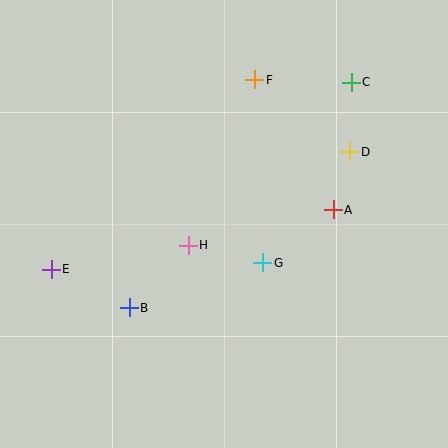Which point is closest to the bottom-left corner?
Point E is closest to the bottom-left corner.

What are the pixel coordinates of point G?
Point G is at (263, 263).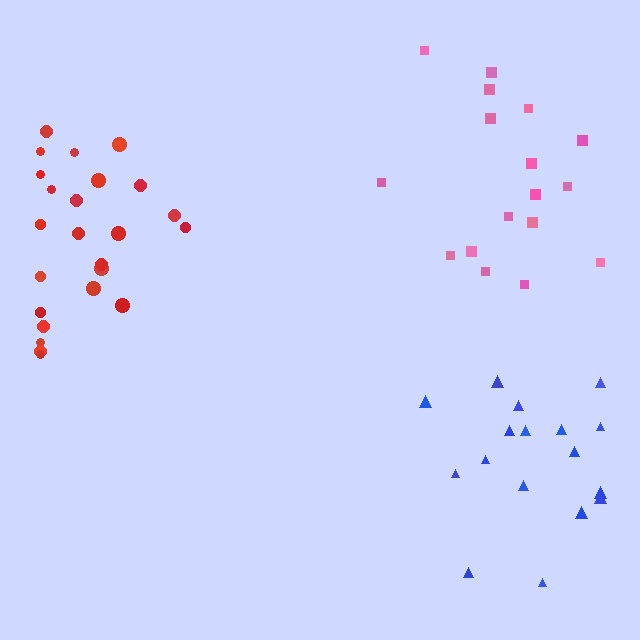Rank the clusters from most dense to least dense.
red, pink, blue.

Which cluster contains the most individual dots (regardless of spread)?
Red (24).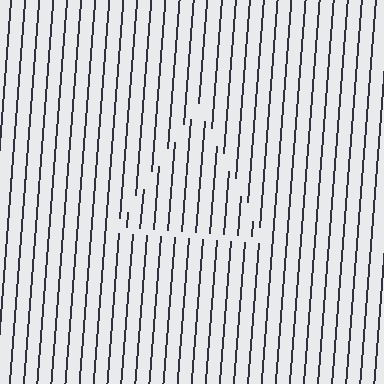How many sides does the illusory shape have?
3 sides — the line-ends trace a triangle.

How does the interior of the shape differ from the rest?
The interior of the shape contains the same grating, shifted by half a period — the contour is defined by the phase discontinuity where line-ends from the inner and outer gratings abut.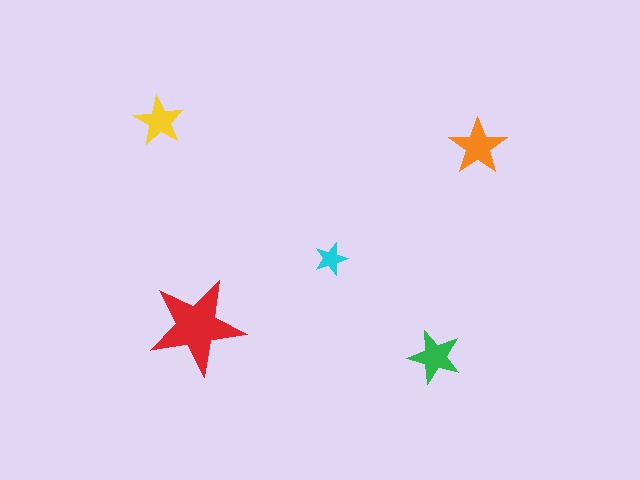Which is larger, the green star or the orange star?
The orange one.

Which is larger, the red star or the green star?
The red one.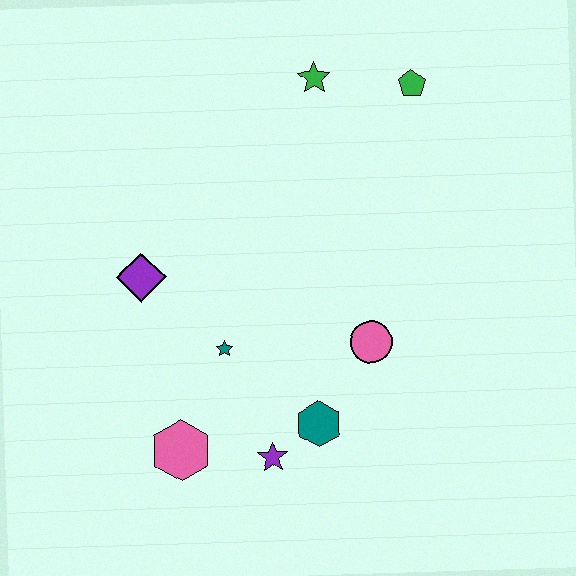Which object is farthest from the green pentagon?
The pink hexagon is farthest from the green pentagon.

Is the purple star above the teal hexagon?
No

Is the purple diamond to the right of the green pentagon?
No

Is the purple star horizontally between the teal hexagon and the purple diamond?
Yes